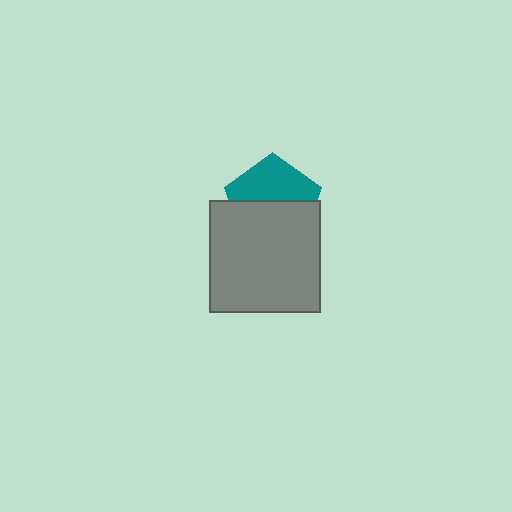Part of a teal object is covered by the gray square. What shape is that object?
It is a pentagon.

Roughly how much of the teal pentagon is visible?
About half of it is visible (roughly 46%).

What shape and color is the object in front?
The object in front is a gray square.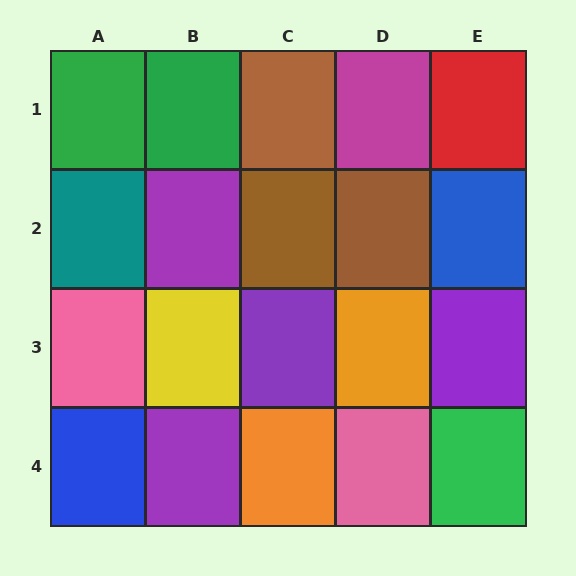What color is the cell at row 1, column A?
Green.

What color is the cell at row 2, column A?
Teal.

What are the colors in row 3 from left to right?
Pink, yellow, purple, orange, purple.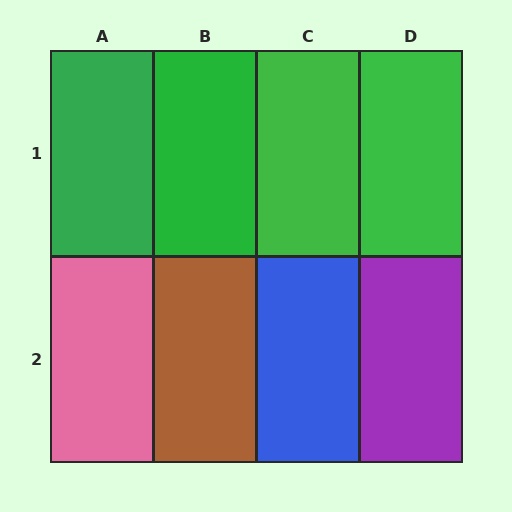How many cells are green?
4 cells are green.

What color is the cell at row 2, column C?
Blue.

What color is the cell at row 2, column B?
Brown.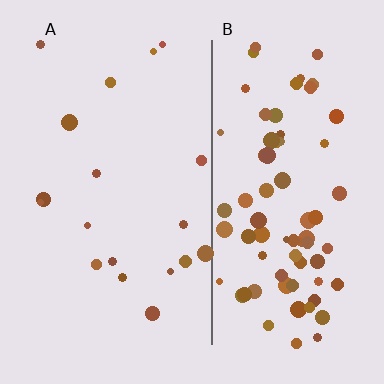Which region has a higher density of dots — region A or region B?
B (the right).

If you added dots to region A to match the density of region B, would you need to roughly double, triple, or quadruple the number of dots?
Approximately quadruple.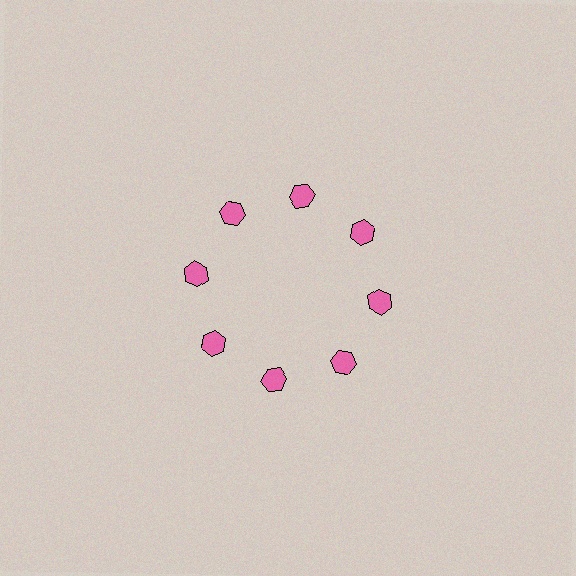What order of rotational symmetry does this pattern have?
This pattern has 8-fold rotational symmetry.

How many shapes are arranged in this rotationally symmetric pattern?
There are 8 shapes, arranged in 8 groups of 1.